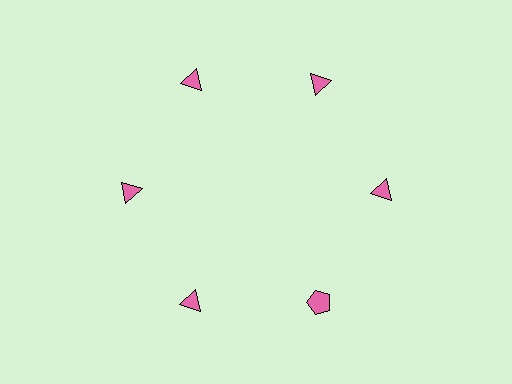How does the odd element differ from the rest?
It has a different shape: pentagon instead of triangle.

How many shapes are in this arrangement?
There are 6 shapes arranged in a ring pattern.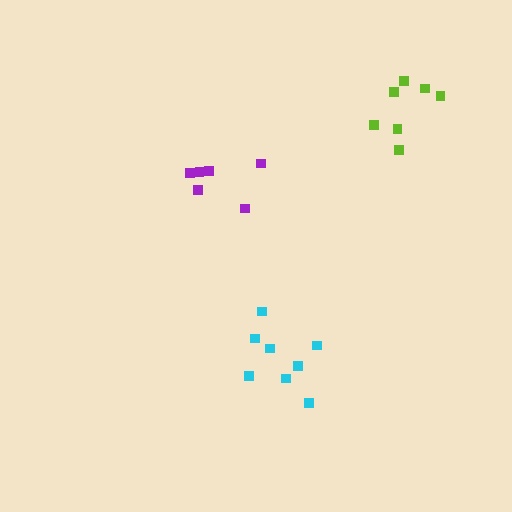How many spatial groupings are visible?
There are 3 spatial groupings.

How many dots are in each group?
Group 1: 7 dots, Group 2: 8 dots, Group 3: 6 dots (21 total).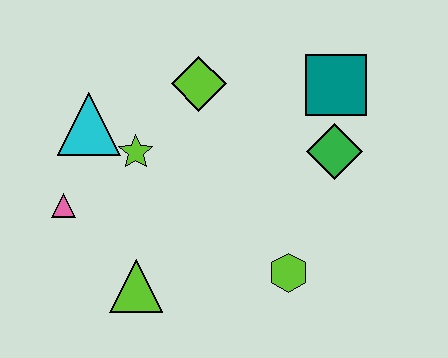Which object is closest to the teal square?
The green diamond is closest to the teal square.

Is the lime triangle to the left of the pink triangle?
No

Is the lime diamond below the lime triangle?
No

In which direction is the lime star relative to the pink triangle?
The lime star is to the right of the pink triangle.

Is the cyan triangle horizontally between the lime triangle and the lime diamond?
No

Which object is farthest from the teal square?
The pink triangle is farthest from the teal square.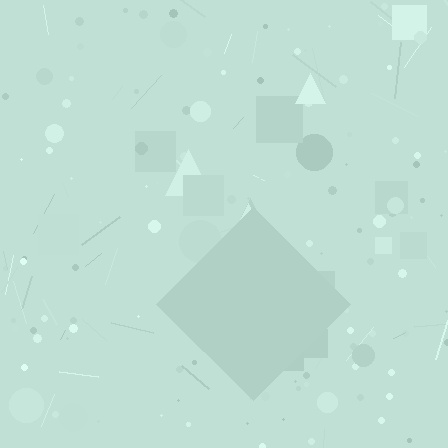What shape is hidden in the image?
A diamond is hidden in the image.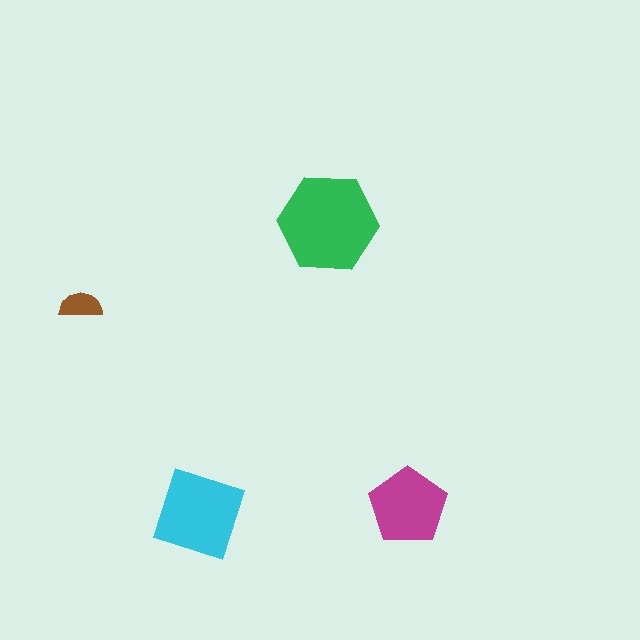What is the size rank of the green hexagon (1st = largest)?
1st.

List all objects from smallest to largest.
The brown semicircle, the magenta pentagon, the cyan diamond, the green hexagon.